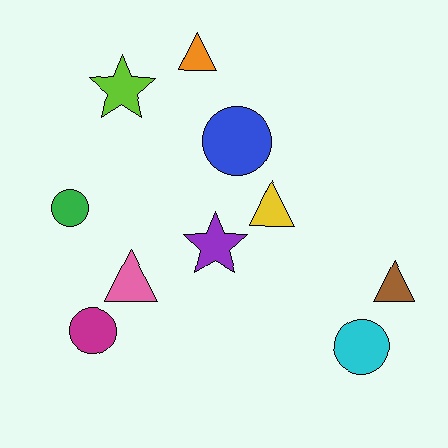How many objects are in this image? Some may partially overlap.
There are 10 objects.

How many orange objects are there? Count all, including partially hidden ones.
There is 1 orange object.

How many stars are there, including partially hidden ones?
There are 2 stars.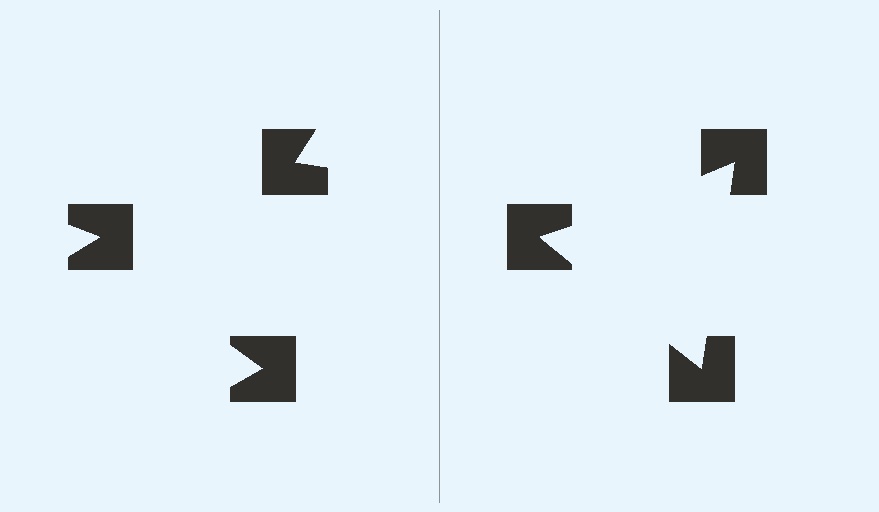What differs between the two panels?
The notched squares are positioned identically on both sides; only the wedge orientations differ. On the right they align to a triangle; on the left they are misaligned.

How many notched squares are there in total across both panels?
6 — 3 on each side.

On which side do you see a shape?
An illusory triangle appears on the right side. On the left side the wedge cuts are rotated, so no coherent shape forms.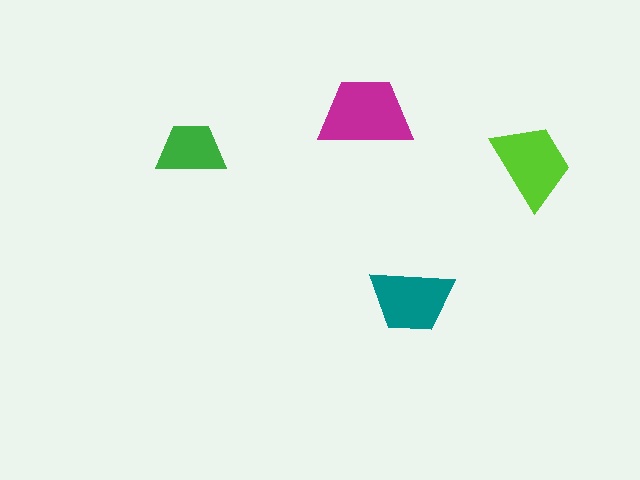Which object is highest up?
The magenta trapezoid is topmost.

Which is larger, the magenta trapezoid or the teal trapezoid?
The magenta one.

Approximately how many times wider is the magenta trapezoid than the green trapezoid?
About 1.5 times wider.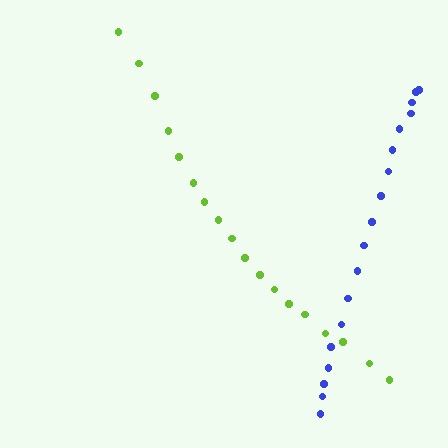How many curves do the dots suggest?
There are 2 distinct paths.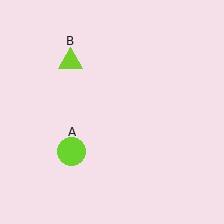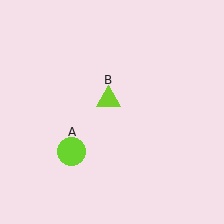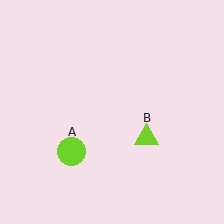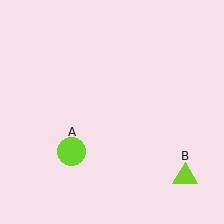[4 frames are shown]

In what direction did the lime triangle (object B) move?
The lime triangle (object B) moved down and to the right.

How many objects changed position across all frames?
1 object changed position: lime triangle (object B).